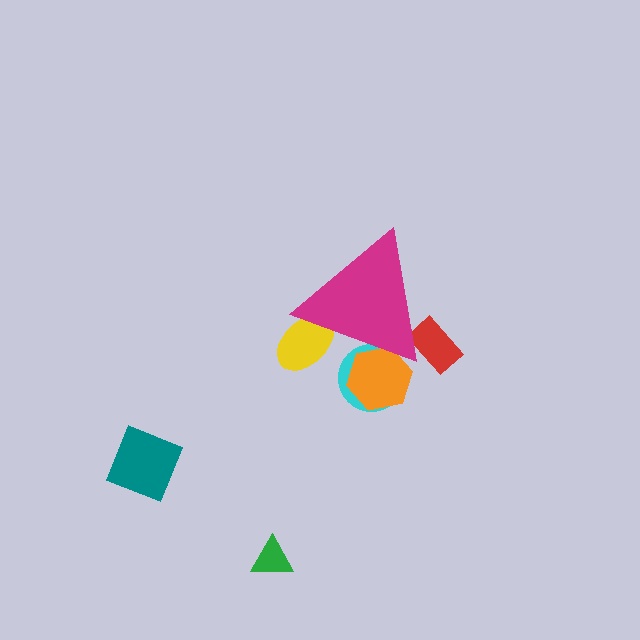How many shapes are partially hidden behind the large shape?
4 shapes are partially hidden.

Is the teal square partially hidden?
No, the teal square is fully visible.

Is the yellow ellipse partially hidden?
Yes, the yellow ellipse is partially hidden behind the magenta triangle.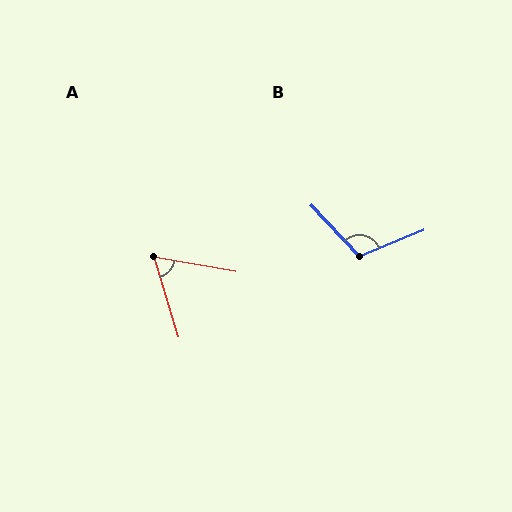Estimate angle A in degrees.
Approximately 63 degrees.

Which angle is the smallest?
A, at approximately 63 degrees.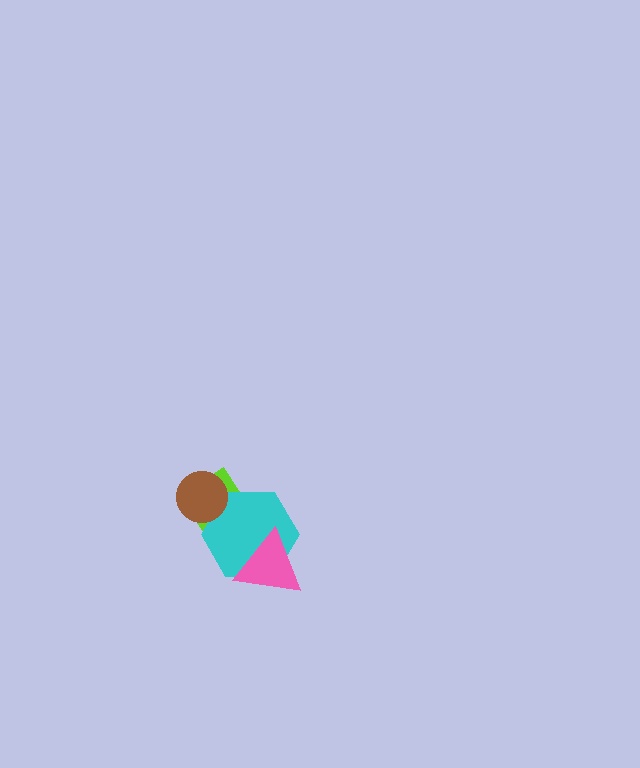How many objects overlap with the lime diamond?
2 objects overlap with the lime diamond.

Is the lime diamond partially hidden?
Yes, it is partially covered by another shape.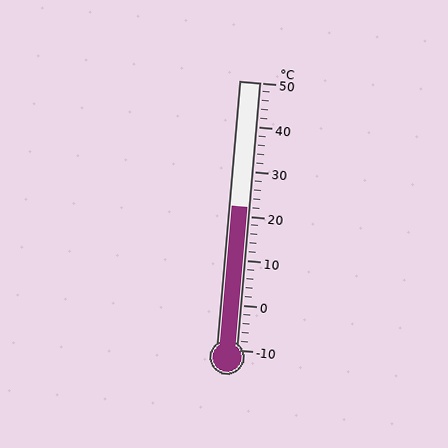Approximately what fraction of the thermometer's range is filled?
The thermometer is filled to approximately 55% of its range.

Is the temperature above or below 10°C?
The temperature is above 10°C.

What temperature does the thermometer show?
The thermometer shows approximately 22°C.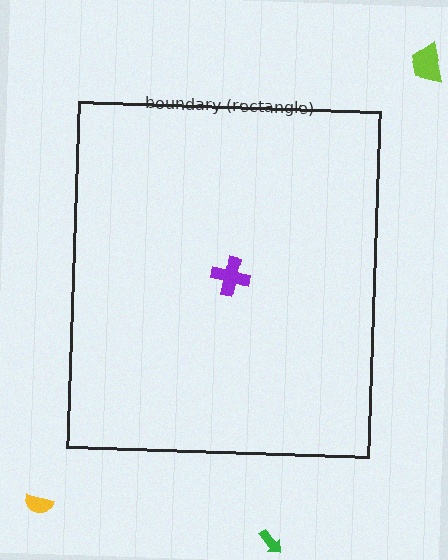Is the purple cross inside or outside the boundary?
Inside.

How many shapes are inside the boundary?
1 inside, 3 outside.